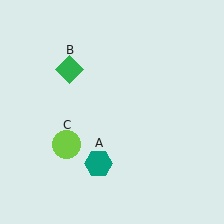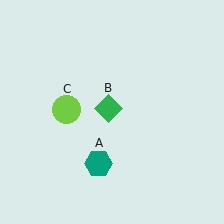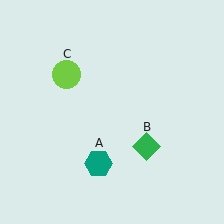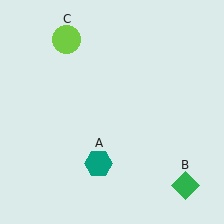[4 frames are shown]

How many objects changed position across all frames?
2 objects changed position: green diamond (object B), lime circle (object C).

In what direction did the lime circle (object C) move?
The lime circle (object C) moved up.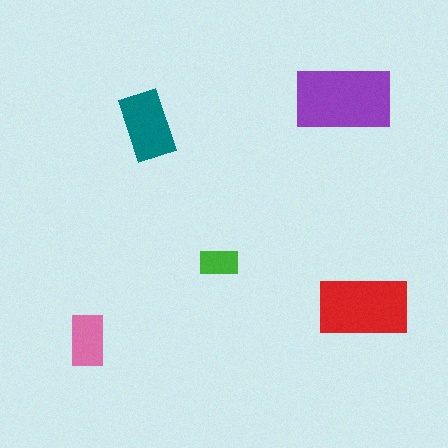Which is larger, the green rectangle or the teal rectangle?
The teal one.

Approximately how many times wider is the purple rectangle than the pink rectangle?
About 2 times wider.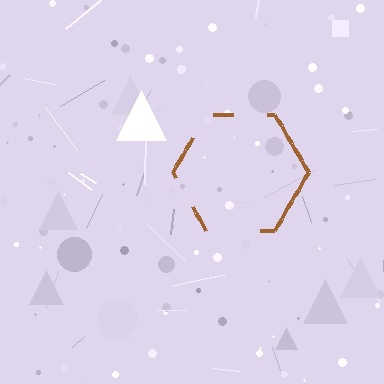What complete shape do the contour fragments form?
The contour fragments form a hexagon.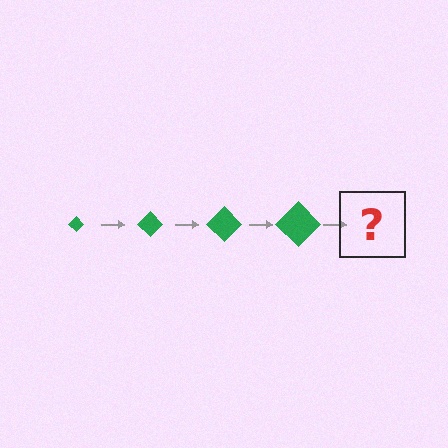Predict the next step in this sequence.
The next step is a green diamond, larger than the previous one.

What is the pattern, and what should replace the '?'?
The pattern is that the diamond gets progressively larger each step. The '?' should be a green diamond, larger than the previous one.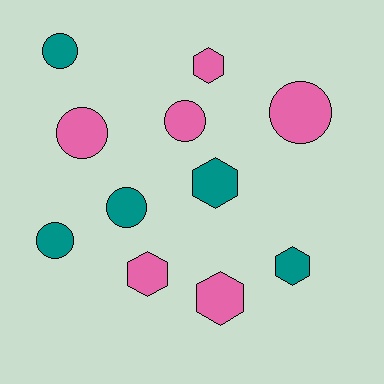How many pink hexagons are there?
There are 3 pink hexagons.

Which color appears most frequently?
Pink, with 6 objects.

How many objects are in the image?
There are 11 objects.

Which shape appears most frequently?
Circle, with 6 objects.